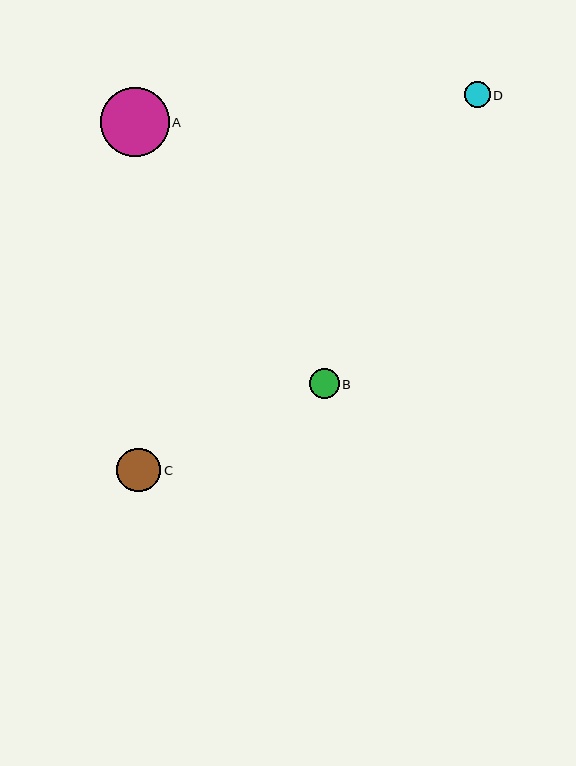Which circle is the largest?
Circle A is the largest with a size of approximately 69 pixels.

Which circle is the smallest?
Circle D is the smallest with a size of approximately 26 pixels.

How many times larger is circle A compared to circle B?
Circle A is approximately 2.3 times the size of circle B.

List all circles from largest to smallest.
From largest to smallest: A, C, B, D.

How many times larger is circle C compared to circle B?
Circle C is approximately 1.5 times the size of circle B.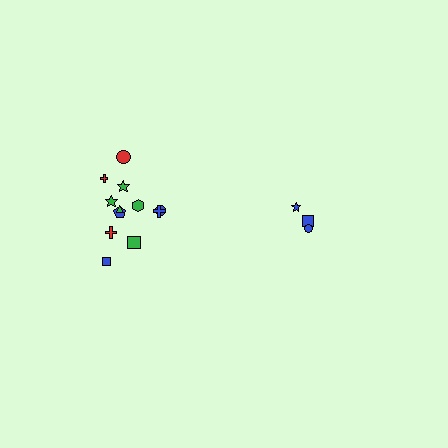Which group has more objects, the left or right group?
The left group.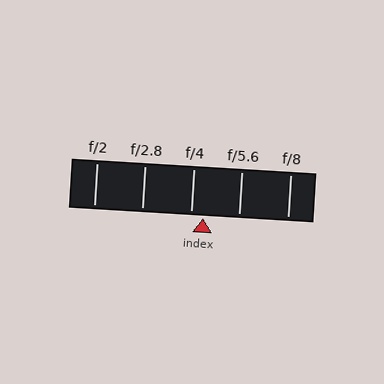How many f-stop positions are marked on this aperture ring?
There are 5 f-stop positions marked.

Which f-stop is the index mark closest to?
The index mark is closest to f/4.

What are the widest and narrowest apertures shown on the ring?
The widest aperture shown is f/2 and the narrowest is f/8.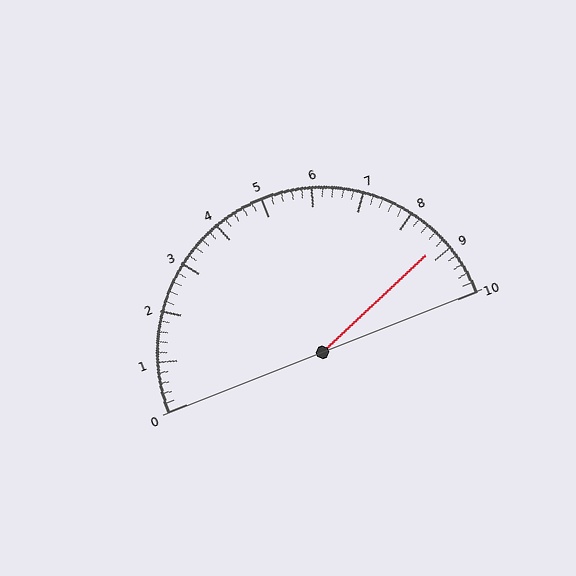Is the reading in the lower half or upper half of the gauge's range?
The reading is in the upper half of the range (0 to 10).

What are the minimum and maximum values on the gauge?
The gauge ranges from 0 to 10.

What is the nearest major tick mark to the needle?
The nearest major tick mark is 9.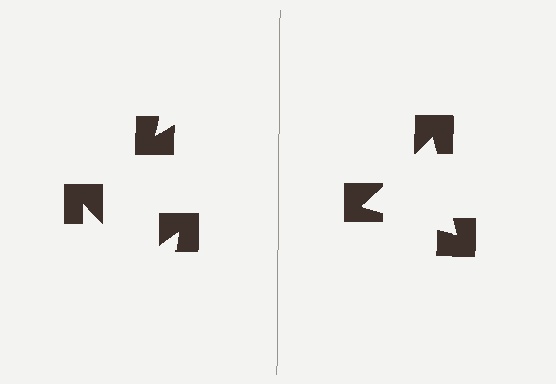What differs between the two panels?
The notched squares are positioned identically on both sides; only the wedge orientations differ. On the right they align to a triangle; on the left they are misaligned.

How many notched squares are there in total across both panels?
6 — 3 on each side.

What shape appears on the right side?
An illusory triangle.